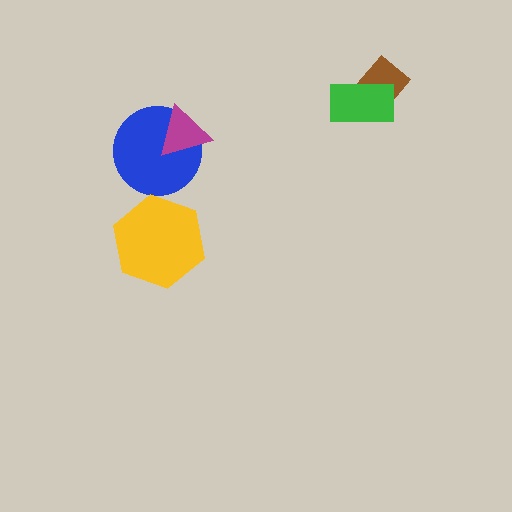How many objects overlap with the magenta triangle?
1 object overlaps with the magenta triangle.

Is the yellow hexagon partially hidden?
No, no other shape covers it.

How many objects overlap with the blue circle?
1 object overlaps with the blue circle.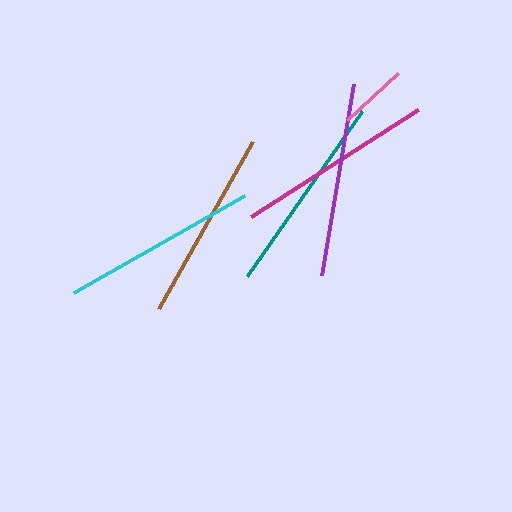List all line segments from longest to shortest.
From longest to shortest: teal, magenta, cyan, purple, brown, pink.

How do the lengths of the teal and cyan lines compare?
The teal and cyan lines are approximately the same length.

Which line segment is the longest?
The teal line is the longest at approximately 201 pixels.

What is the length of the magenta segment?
The magenta segment is approximately 199 pixels long.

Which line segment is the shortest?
The pink line is the shortest at approximately 69 pixels.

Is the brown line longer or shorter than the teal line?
The teal line is longer than the brown line.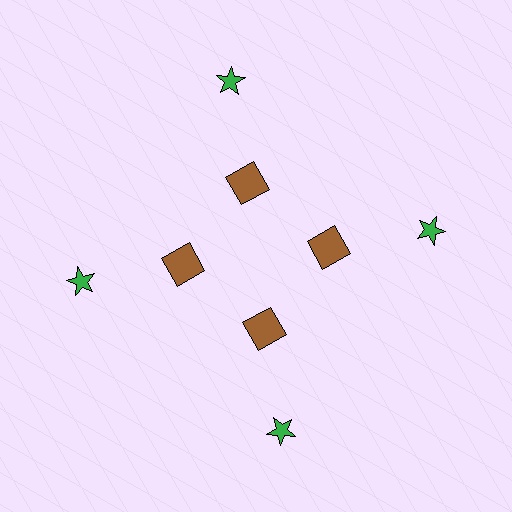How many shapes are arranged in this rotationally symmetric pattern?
There are 8 shapes, arranged in 4 groups of 2.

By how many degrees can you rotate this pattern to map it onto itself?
The pattern maps onto itself every 90 degrees of rotation.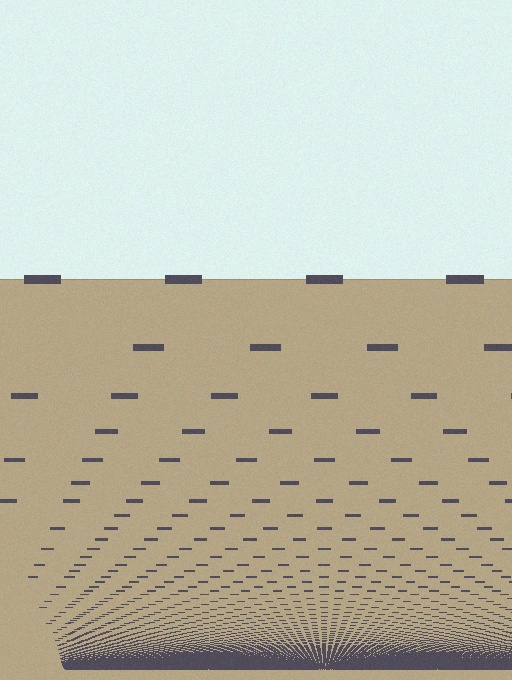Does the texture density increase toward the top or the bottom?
Density increases toward the bottom.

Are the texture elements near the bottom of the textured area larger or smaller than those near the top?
Smaller. The gradient is inverted — elements near the bottom are smaller and denser.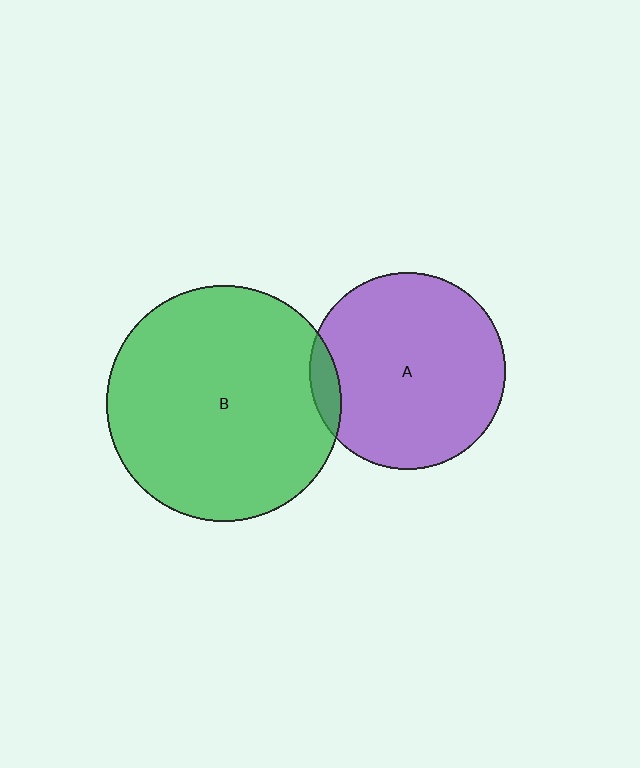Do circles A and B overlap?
Yes.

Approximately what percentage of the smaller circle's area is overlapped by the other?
Approximately 5%.